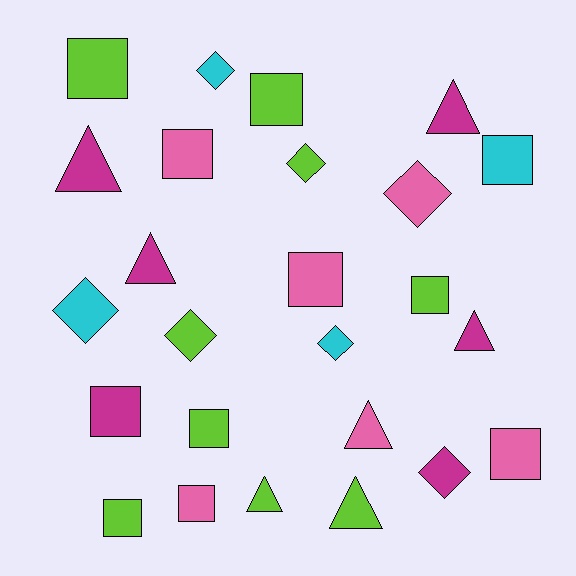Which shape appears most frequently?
Square, with 11 objects.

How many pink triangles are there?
There is 1 pink triangle.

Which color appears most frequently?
Lime, with 9 objects.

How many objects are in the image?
There are 25 objects.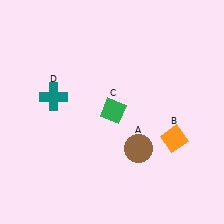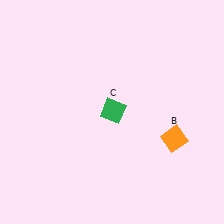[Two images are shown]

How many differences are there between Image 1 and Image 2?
There are 2 differences between the two images.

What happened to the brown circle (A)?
The brown circle (A) was removed in Image 2. It was in the bottom-right area of Image 1.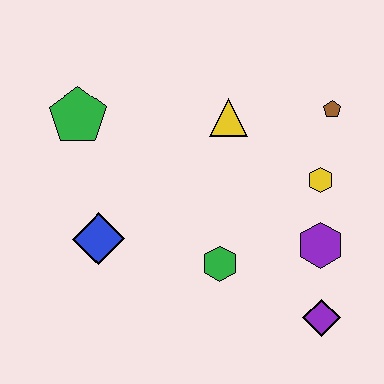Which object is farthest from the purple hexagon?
The green pentagon is farthest from the purple hexagon.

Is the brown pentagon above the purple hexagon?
Yes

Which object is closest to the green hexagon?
The purple hexagon is closest to the green hexagon.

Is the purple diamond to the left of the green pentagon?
No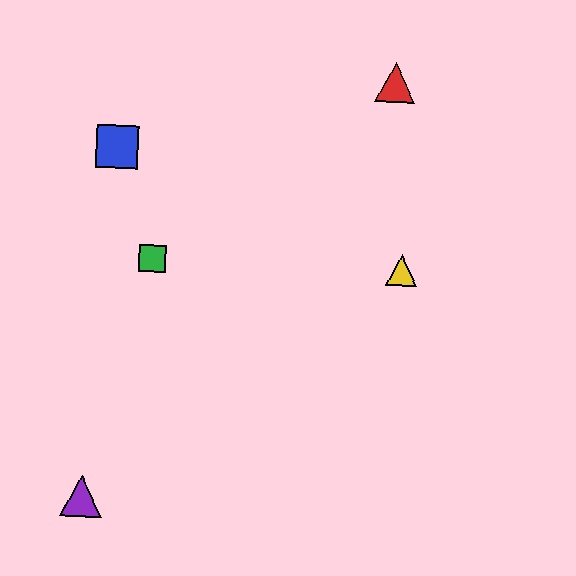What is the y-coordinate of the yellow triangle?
The yellow triangle is at y≈270.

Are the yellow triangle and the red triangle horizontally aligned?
No, the yellow triangle is at y≈270 and the red triangle is at y≈82.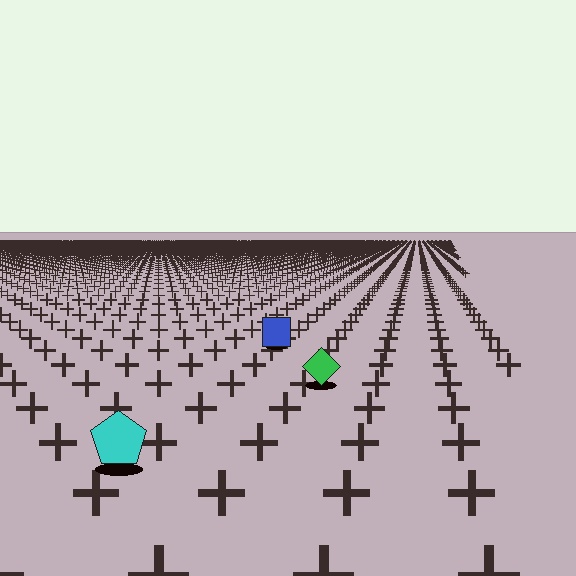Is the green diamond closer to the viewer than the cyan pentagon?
No. The cyan pentagon is closer — you can tell from the texture gradient: the ground texture is coarser near it.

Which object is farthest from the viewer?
The blue square is farthest from the viewer. It appears smaller and the ground texture around it is denser.